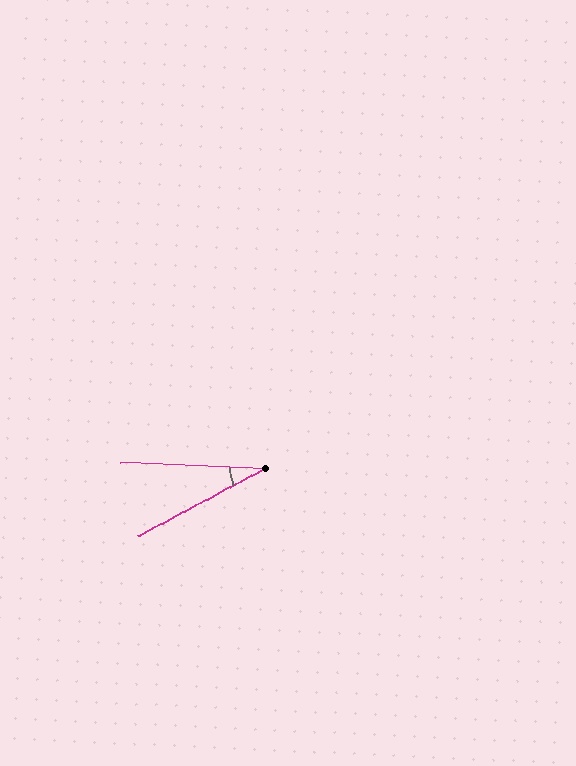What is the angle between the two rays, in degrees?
Approximately 30 degrees.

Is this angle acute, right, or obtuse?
It is acute.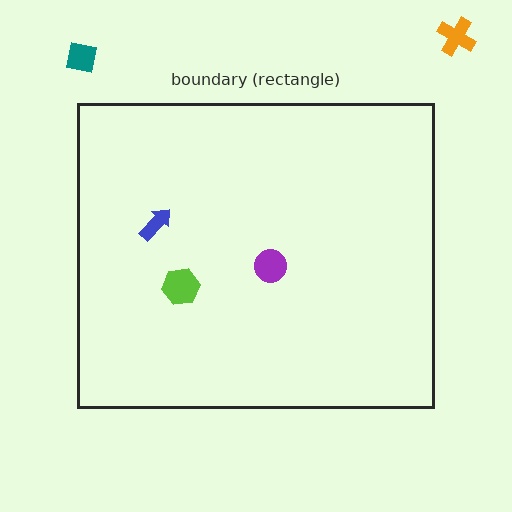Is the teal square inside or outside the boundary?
Outside.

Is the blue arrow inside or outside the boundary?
Inside.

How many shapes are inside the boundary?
3 inside, 2 outside.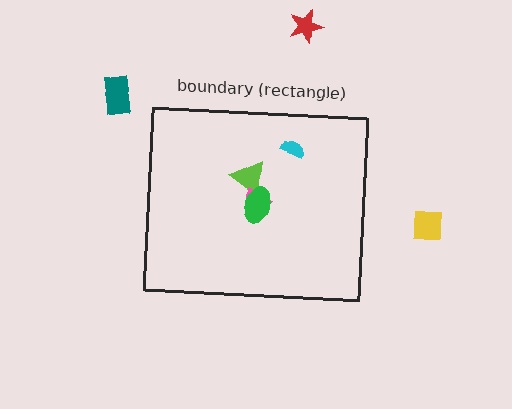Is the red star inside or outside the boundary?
Outside.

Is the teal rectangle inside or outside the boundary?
Outside.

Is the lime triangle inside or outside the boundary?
Inside.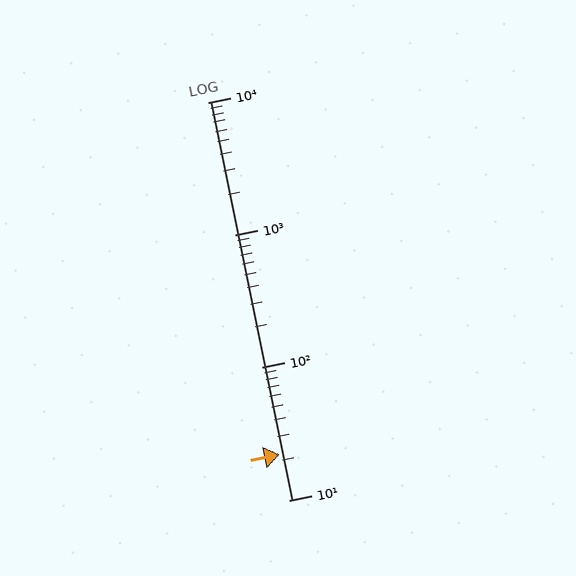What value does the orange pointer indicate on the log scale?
The pointer indicates approximately 22.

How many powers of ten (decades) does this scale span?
The scale spans 3 decades, from 10 to 10000.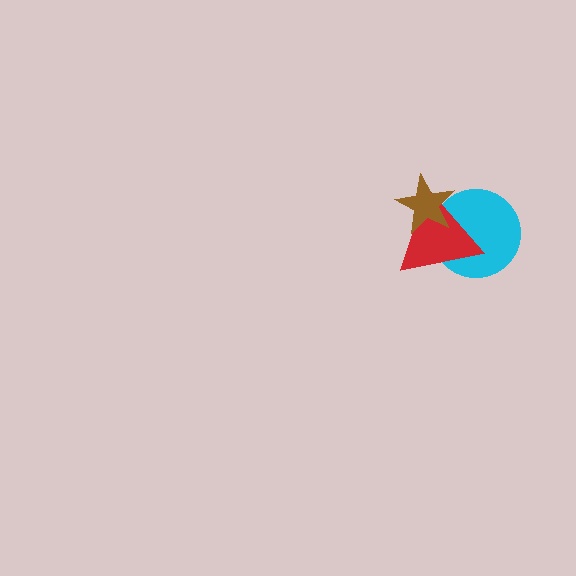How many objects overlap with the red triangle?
2 objects overlap with the red triangle.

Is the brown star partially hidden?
No, no other shape covers it.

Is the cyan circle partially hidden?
Yes, it is partially covered by another shape.